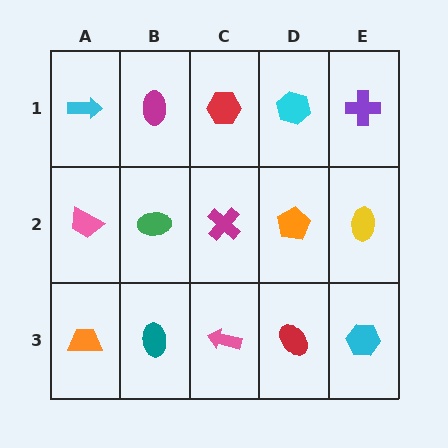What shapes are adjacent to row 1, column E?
A yellow ellipse (row 2, column E), a cyan hexagon (row 1, column D).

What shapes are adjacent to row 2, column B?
A magenta ellipse (row 1, column B), a teal ellipse (row 3, column B), a pink trapezoid (row 2, column A), a magenta cross (row 2, column C).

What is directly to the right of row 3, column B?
A pink arrow.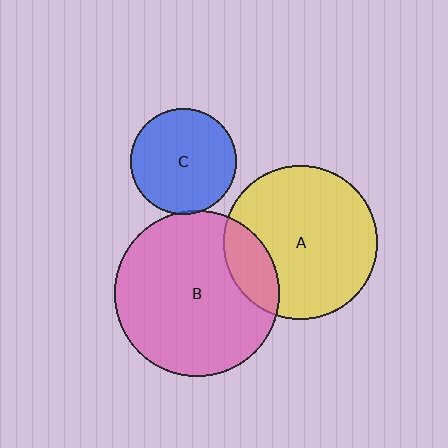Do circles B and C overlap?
Yes.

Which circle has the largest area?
Circle B (pink).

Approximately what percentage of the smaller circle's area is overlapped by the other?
Approximately 5%.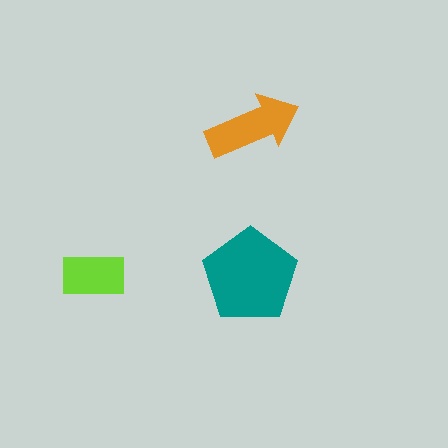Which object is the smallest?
The lime rectangle.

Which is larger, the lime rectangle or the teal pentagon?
The teal pentagon.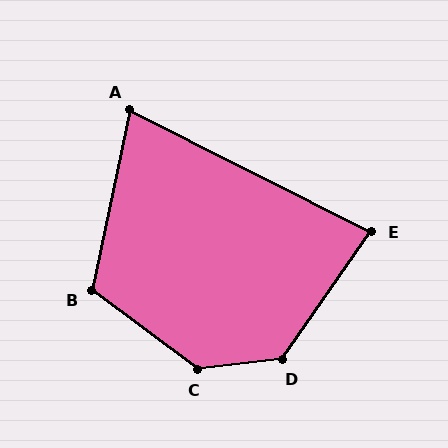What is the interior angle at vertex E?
Approximately 82 degrees (acute).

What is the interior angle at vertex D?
Approximately 131 degrees (obtuse).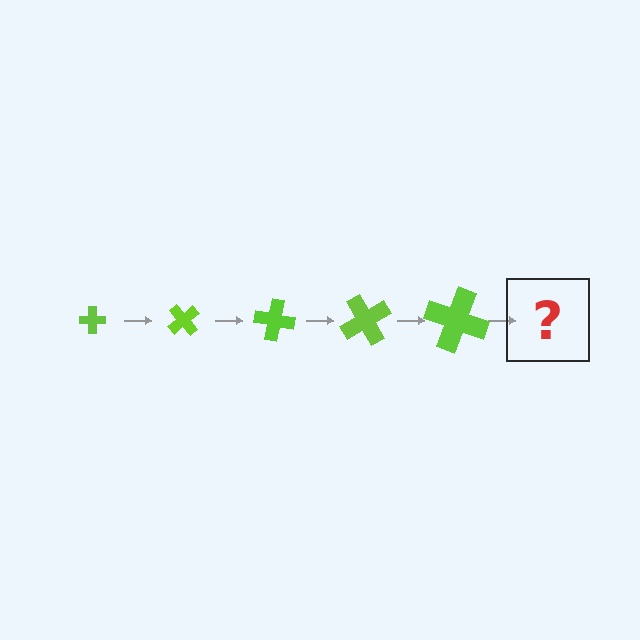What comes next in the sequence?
The next element should be a cross, larger than the previous one and rotated 250 degrees from the start.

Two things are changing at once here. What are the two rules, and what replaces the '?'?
The two rules are that the cross grows larger each step and it rotates 50 degrees each step. The '?' should be a cross, larger than the previous one and rotated 250 degrees from the start.